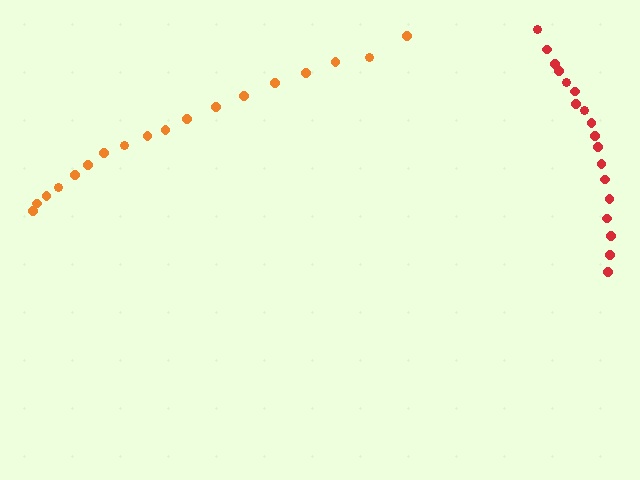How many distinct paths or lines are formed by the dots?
There are 2 distinct paths.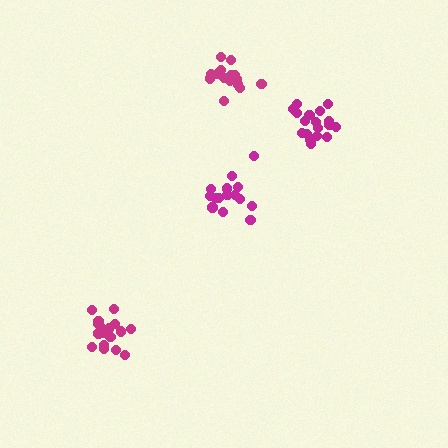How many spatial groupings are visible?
There are 4 spatial groupings.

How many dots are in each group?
Group 1: 17 dots, Group 2: 18 dots, Group 3: 16 dots, Group 4: 18 dots (69 total).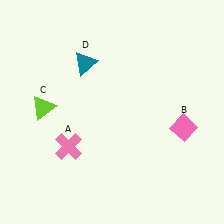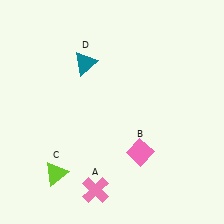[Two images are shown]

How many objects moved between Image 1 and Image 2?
3 objects moved between the two images.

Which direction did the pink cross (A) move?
The pink cross (A) moved down.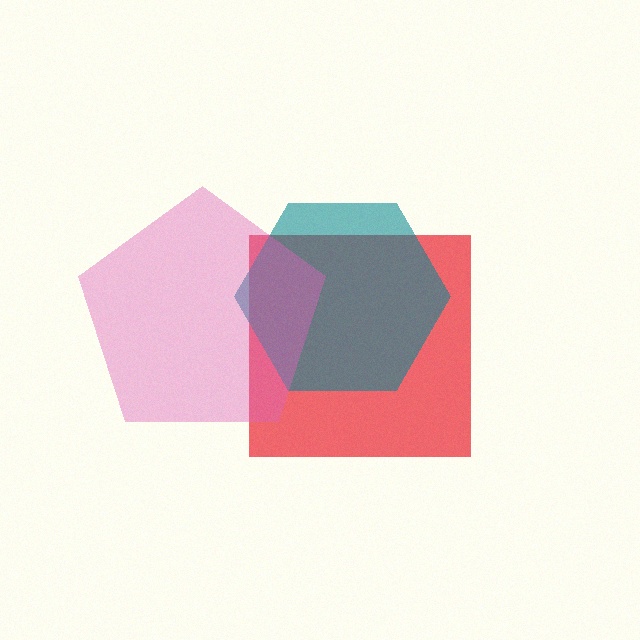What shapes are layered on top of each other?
The layered shapes are: a red square, a teal hexagon, a pink pentagon.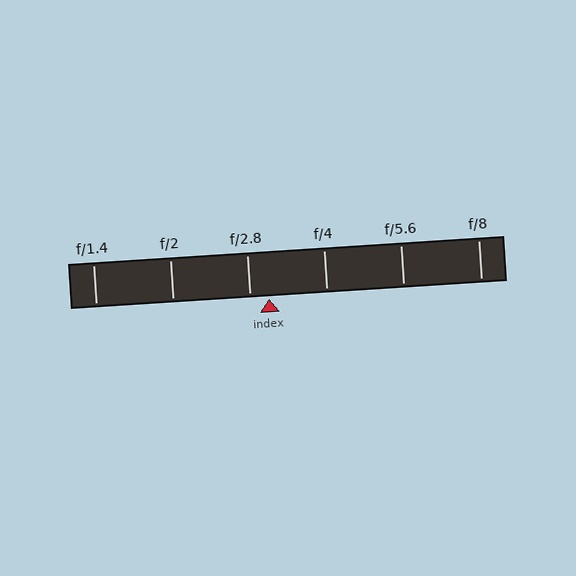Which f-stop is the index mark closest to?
The index mark is closest to f/2.8.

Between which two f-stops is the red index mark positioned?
The index mark is between f/2.8 and f/4.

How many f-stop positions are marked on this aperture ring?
There are 6 f-stop positions marked.